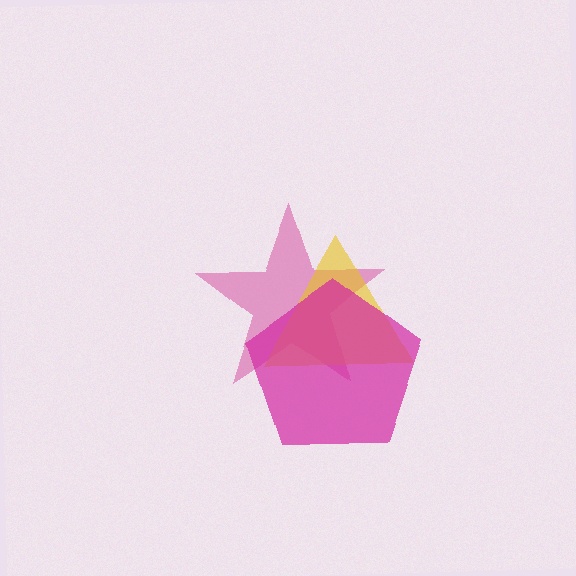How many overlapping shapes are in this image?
There are 3 overlapping shapes in the image.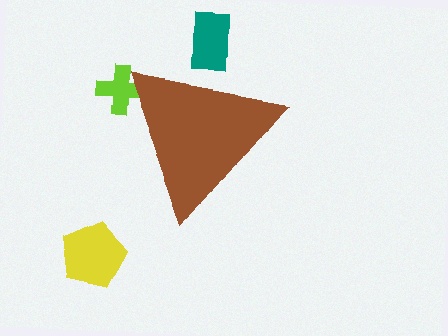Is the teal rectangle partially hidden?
Yes, the teal rectangle is partially hidden behind the brown triangle.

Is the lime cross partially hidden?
Yes, the lime cross is partially hidden behind the brown triangle.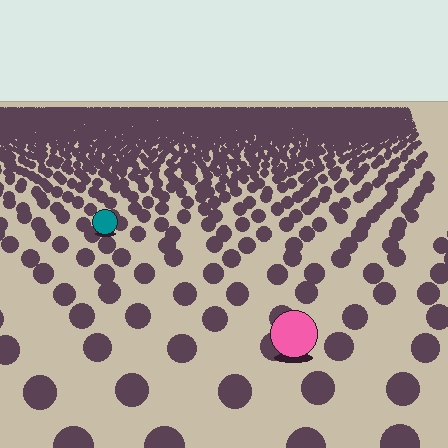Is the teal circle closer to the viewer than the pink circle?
No. The pink circle is closer — you can tell from the texture gradient: the ground texture is coarser near it.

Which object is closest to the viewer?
The pink circle is closest. The texture marks near it are larger and more spread out.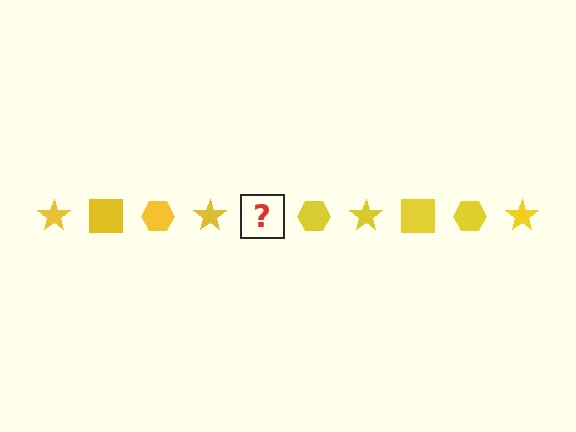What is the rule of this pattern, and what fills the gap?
The rule is that the pattern cycles through star, square, hexagon shapes in yellow. The gap should be filled with a yellow square.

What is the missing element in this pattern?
The missing element is a yellow square.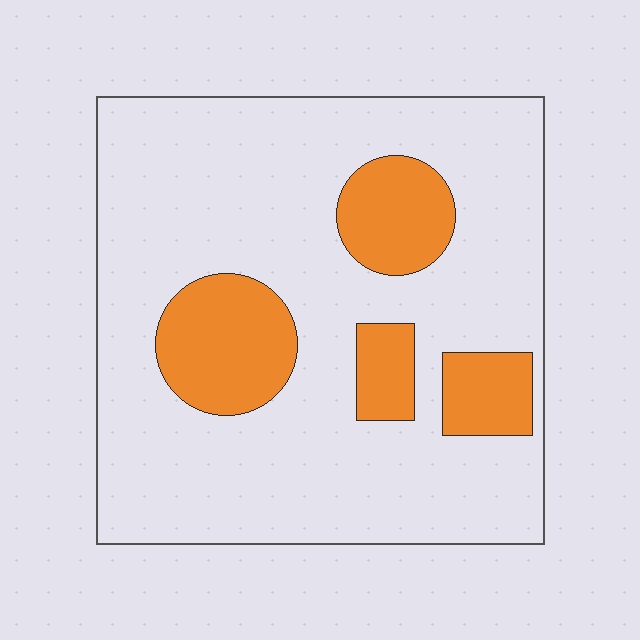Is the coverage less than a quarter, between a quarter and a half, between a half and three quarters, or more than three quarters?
Less than a quarter.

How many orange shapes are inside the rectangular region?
4.